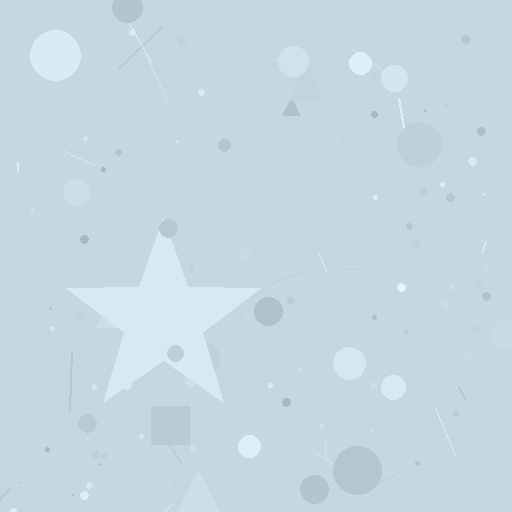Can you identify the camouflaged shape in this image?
The camouflaged shape is a star.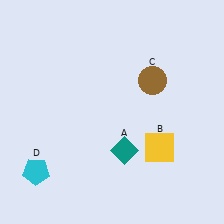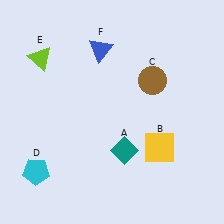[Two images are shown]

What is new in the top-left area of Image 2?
A lime triangle (E) was added in the top-left area of Image 2.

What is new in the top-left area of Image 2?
A blue triangle (F) was added in the top-left area of Image 2.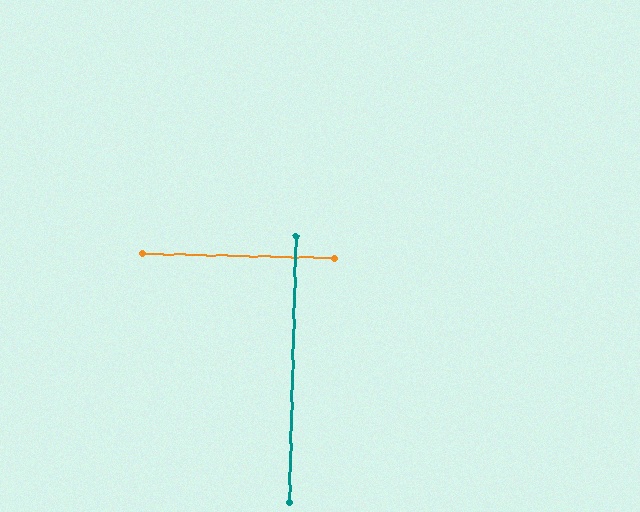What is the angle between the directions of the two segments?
Approximately 90 degrees.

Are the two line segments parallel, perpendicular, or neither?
Perpendicular — they meet at approximately 90°.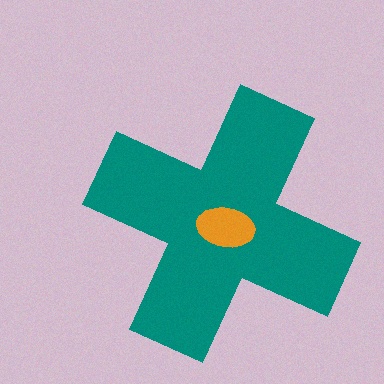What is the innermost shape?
The orange ellipse.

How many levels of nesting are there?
2.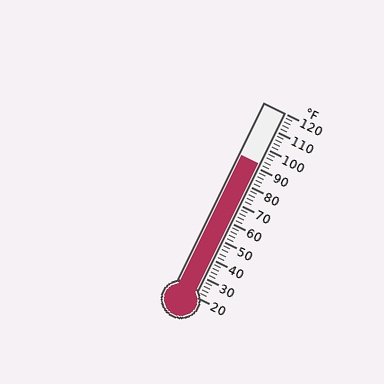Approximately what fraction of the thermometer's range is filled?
The thermometer is filled to approximately 70% of its range.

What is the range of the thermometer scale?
The thermometer scale ranges from 20°F to 120°F.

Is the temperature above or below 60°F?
The temperature is above 60°F.